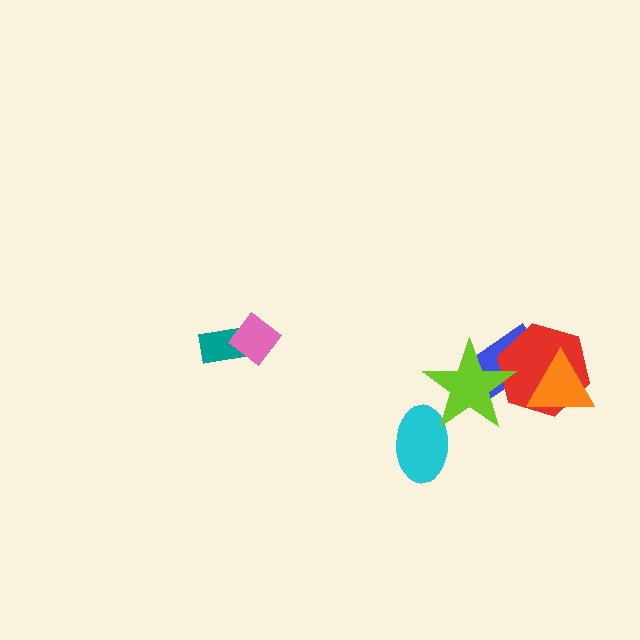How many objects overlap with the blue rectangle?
3 objects overlap with the blue rectangle.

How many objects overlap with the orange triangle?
2 objects overlap with the orange triangle.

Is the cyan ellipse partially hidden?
Yes, it is partially covered by another shape.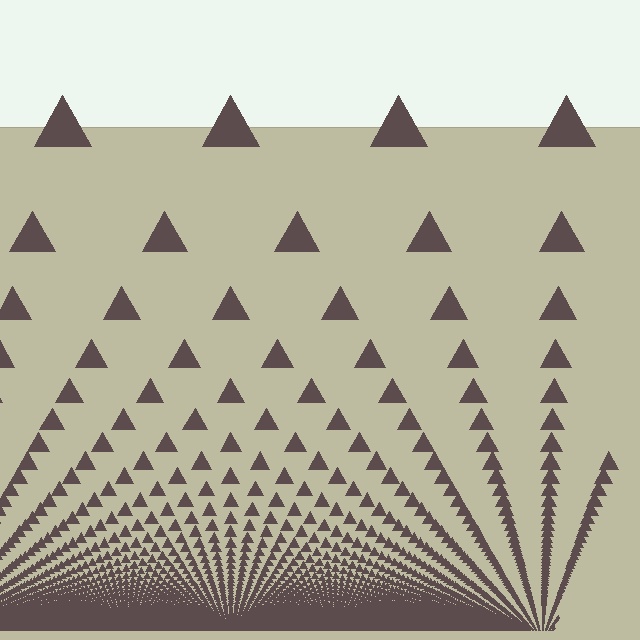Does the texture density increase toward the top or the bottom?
Density increases toward the bottom.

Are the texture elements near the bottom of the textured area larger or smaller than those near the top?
Smaller. The gradient is inverted — elements near the bottom are smaller and denser.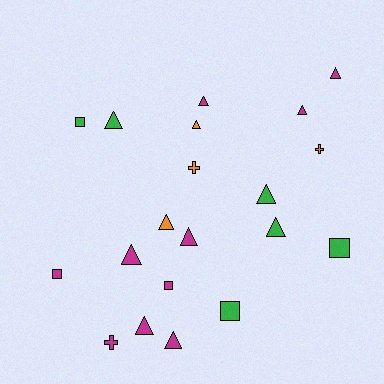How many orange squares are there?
There are no orange squares.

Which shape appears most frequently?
Triangle, with 12 objects.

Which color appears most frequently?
Magenta, with 10 objects.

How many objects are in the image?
There are 20 objects.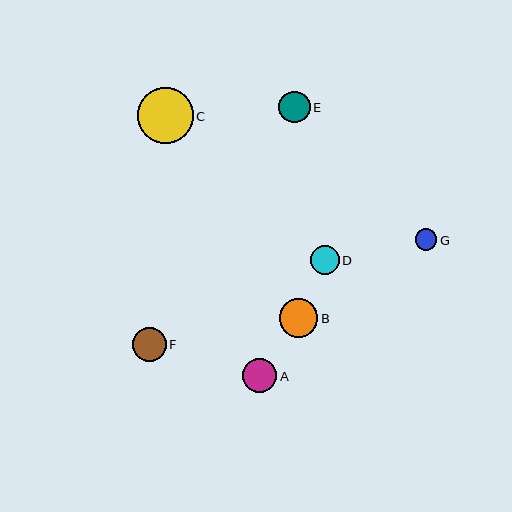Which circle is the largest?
Circle C is the largest with a size of approximately 56 pixels.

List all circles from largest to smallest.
From largest to smallest: C, B, A, F, E, D, G.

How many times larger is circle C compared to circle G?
Circle C is approximately 2.6 times the size of circle G.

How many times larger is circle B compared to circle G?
Circle B is approximately 1.8 times the size of circle G.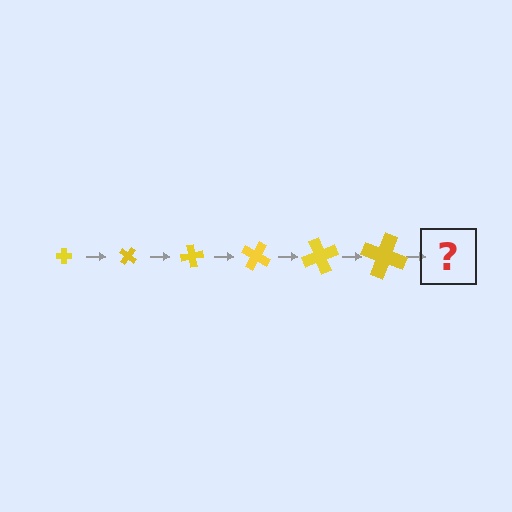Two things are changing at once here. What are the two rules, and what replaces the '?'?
The two rules are that the cross grows larger each step and it rotates 40 degrees each step. The '?' should be a cross, larger than the previous one and rotated 240 degrees from the start.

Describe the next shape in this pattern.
It should be a cross, larger than the previous one and rotated 240 degrees from the start.